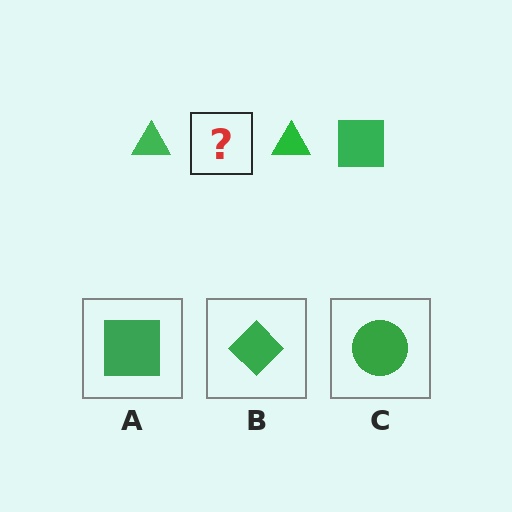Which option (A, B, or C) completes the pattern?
A.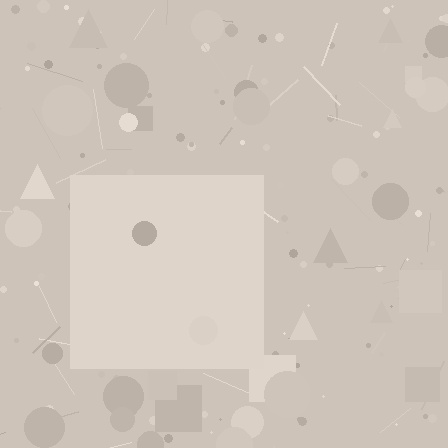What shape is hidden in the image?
A square is hidden in the image.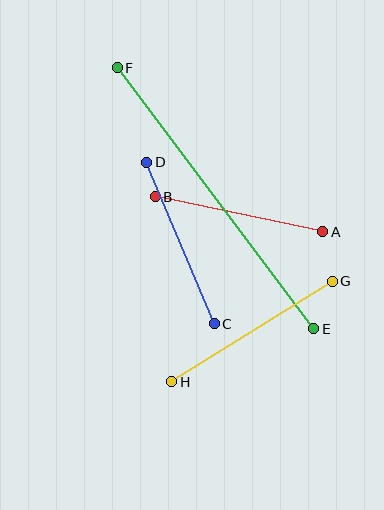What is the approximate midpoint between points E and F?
The midpoint is at approximately (216, 198) pixels.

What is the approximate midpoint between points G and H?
The midpoint is at approximately (252, 331) pixels.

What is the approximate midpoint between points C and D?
The midpoint is at approximately (181, 243) pixels.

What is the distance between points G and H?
The distance is approximately 189 pixels.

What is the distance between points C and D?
The distance is approximately 175 pixels.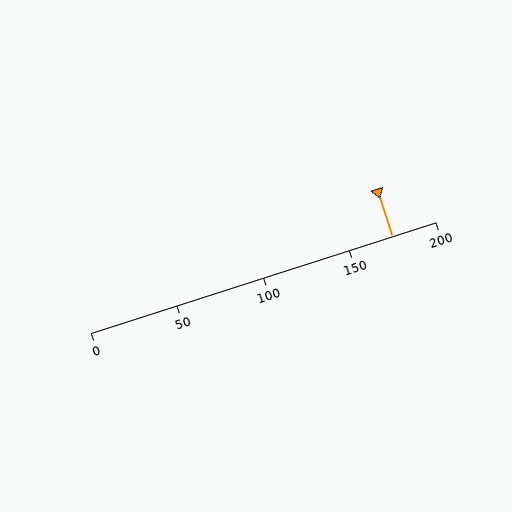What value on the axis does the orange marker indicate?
The marker indicates approximately 175.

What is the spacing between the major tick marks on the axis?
The major ticks are spaced 50 apart.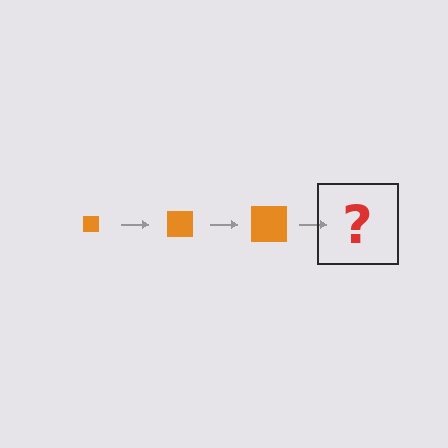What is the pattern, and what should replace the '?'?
The pattern is that the square gets progressively larger each step. The '?' should be an orange square, larger than the previous one.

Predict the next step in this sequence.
The next step is an orange square, larger than the previous one.